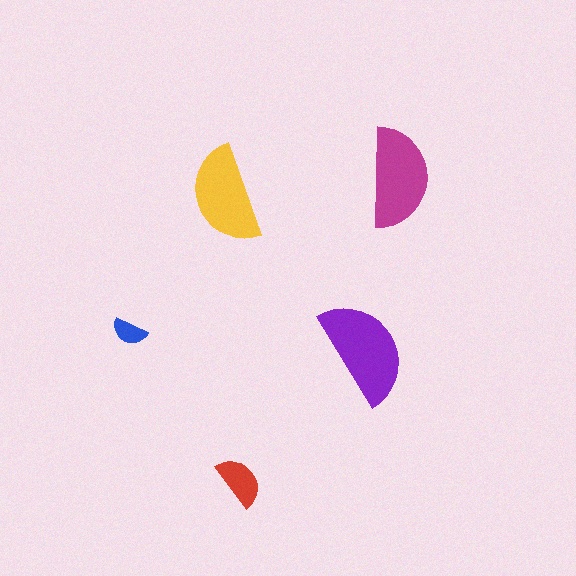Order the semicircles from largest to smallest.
the purple one, the magenta one, the yellow one, the red one, the blue one.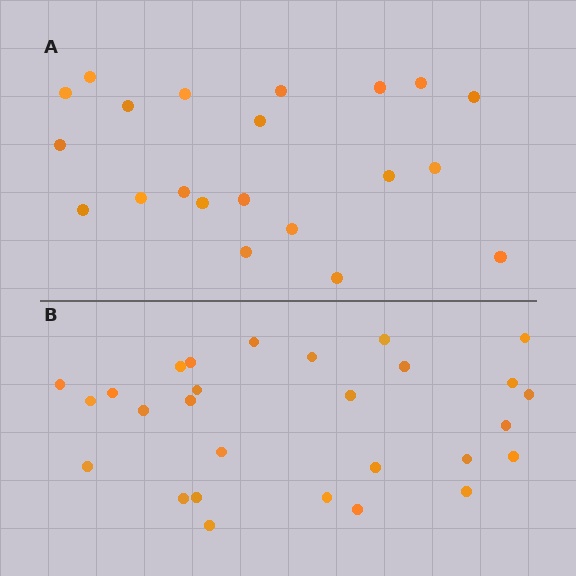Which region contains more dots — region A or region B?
Region B (the bottom region) has more dots.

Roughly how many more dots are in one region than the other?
Region B has roughly 8 or so more dots than region A.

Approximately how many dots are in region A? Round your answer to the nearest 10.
About 20 dots. (The exact count is 21, which rounds to 20.)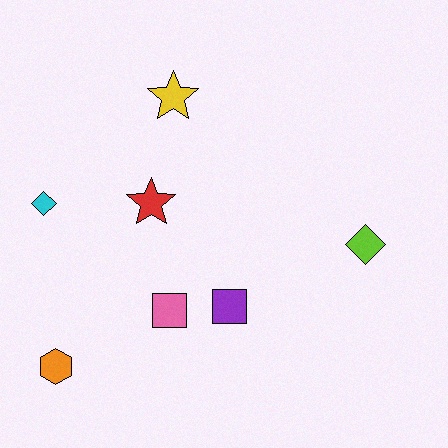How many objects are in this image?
There are 7 objects.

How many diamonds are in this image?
There are 2 diamonds.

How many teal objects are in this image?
There are no teal objects.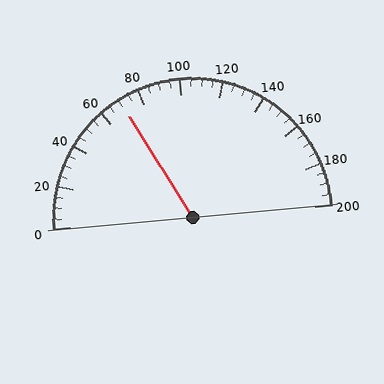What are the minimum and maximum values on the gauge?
The gauge ranges from 0 to 200.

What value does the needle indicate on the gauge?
The needle indicates approximately 70.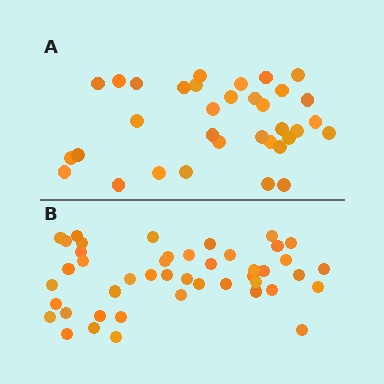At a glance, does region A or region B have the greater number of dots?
Region B (the bottom region) has more dots.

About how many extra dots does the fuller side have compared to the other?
Region B has roughly 12 or so more dots than region A.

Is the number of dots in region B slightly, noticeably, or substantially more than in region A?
Region B has noticeably more, but not dramatically so. The ratio is roughly 1.3 to 1.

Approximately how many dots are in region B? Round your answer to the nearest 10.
About 40 dots. (The exact count is 45, which rounds to 40.)